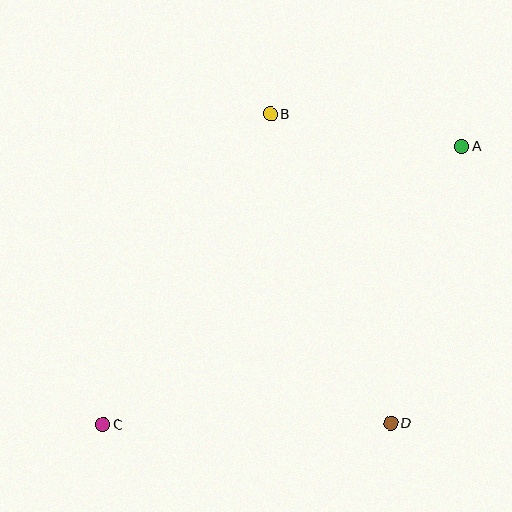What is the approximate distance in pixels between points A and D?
The distance between A and D is approximately 285 pixels.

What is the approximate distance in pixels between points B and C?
The distance between B and C is approximately 353 pixels.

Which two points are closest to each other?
Points A and B are closest to each other.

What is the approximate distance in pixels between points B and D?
The distance between B and D is approximately 332 pixels.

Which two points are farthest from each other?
Points A and C are farthest from each other.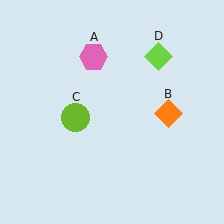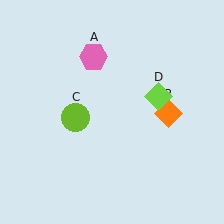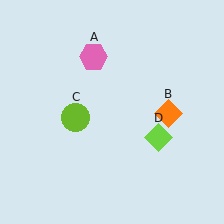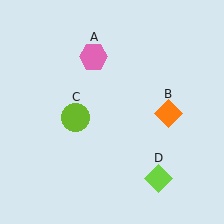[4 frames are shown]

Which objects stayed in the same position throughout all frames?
Pink hexagon (object A) and orange diamond (object B) and lime circle (object C) remained stationary.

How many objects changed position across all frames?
1 object changed position: lime diamond (object D).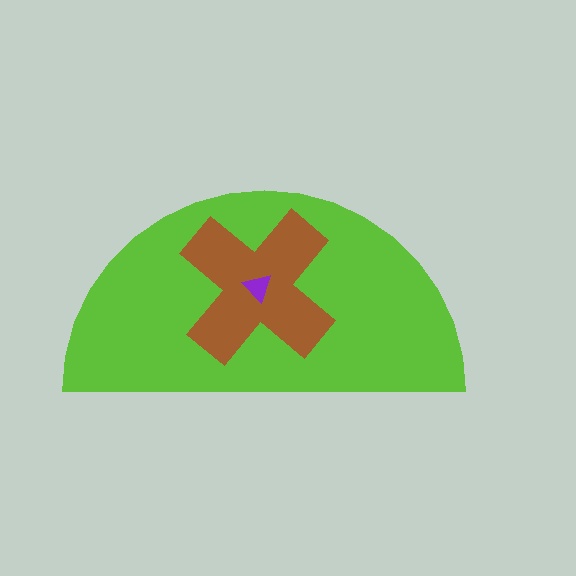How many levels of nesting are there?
3.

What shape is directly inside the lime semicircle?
The brown cross.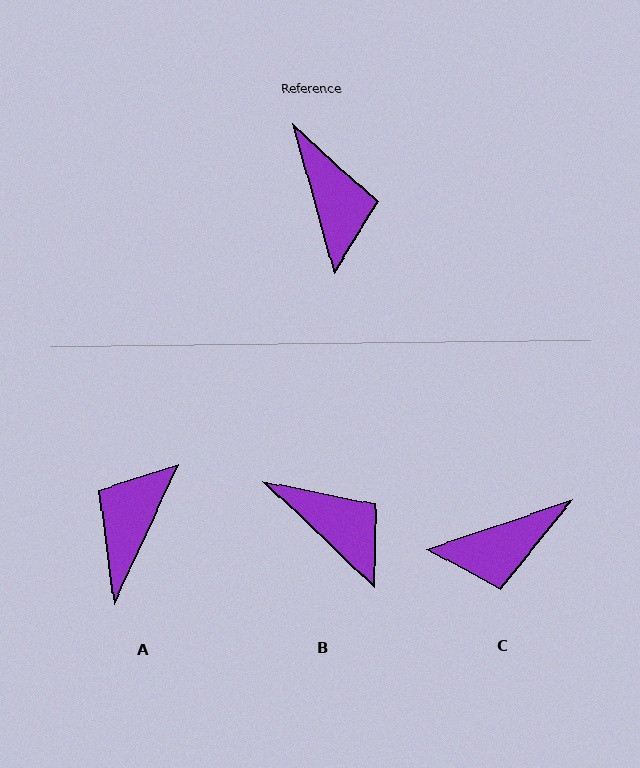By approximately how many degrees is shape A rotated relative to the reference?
Approximately 140 degrees counter-clockwise.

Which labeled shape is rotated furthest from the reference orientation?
A, about 140 degrees away.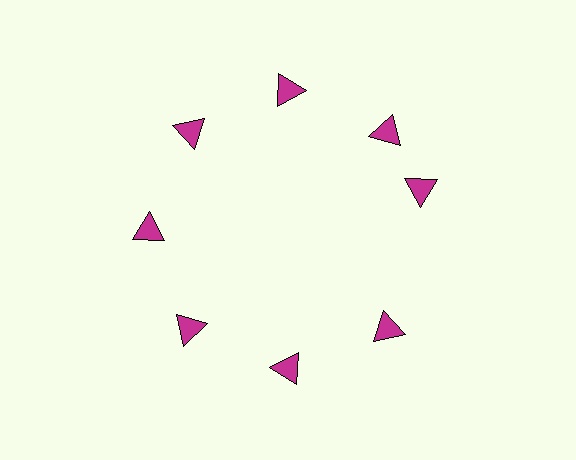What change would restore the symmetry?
The symmetry would be restored by rotating it back into even spacing with its neighbors so that all 8 triangles sit at equal angles and equal distance from the center.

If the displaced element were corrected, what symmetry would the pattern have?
It would have 8-fold rotational symmetry — the pattern would map onto itself every 45 degrees.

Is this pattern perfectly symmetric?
No. The 8 magenta triangles are arranged in a ring, but one element near the 3 o'clock position is rotated out of alignment along the ring, breaking the 8-fold rotational symmetry.